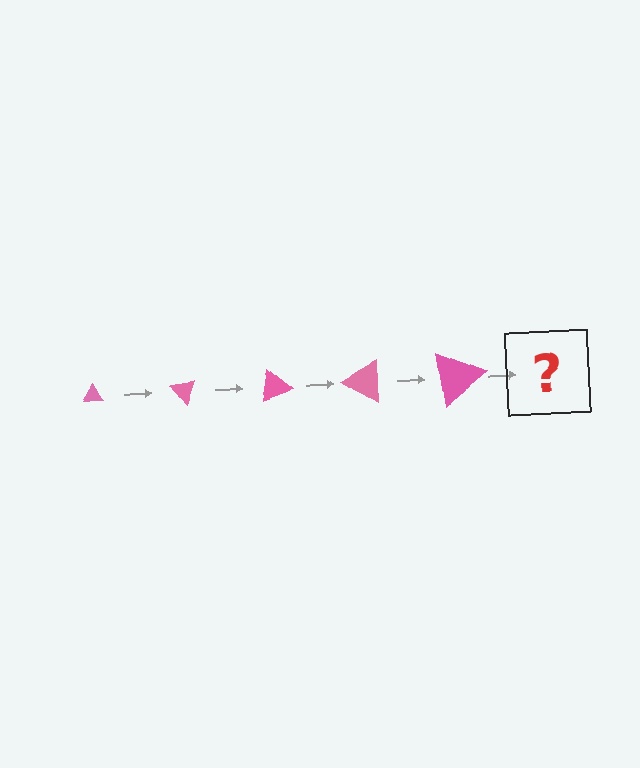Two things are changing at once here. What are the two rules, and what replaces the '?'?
The two rules are that the triangle grows larger each step and it rotates 50 degrees each step. The '?' should be a triangle, larger than the previous one and rotated 250 degrees from the start.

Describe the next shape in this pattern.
It should be a triangle, larger than the previous one and rotated 250 degrees from the start.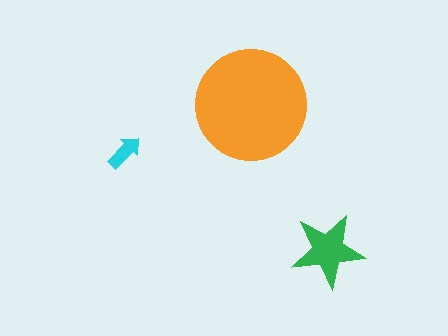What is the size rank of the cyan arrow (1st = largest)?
3rd.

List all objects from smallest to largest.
The cyan arrow, the green star, the orange circle.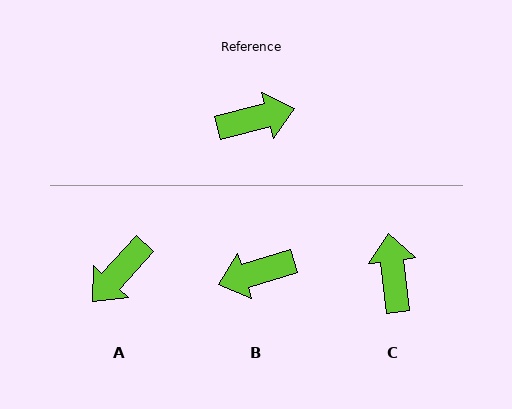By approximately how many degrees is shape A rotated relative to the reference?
Approximately 146 degrees clockwise.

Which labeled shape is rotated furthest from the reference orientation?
B, about 177 degrees away.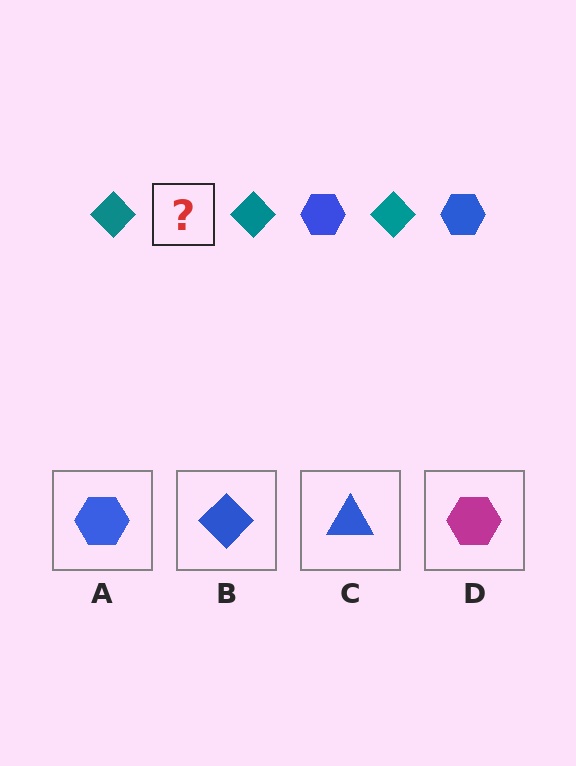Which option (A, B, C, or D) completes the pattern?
A.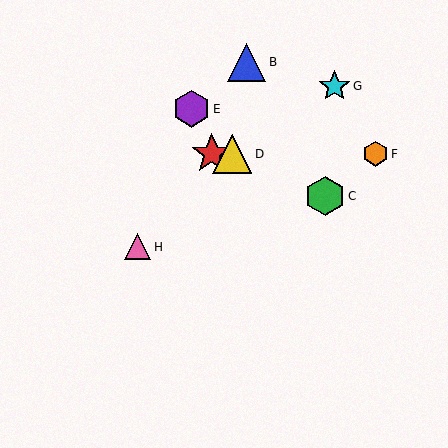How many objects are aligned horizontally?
3 objects (A, D, F) are aligned horizontally.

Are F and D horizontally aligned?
Yes, both are at y≈154.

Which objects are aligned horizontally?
Objects A, D, F are aligned horizontally.